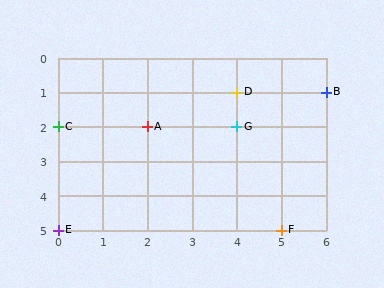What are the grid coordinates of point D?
Point D is at grid coordinates (4, 1).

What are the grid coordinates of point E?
Point E is at grid coordinates (0, 5).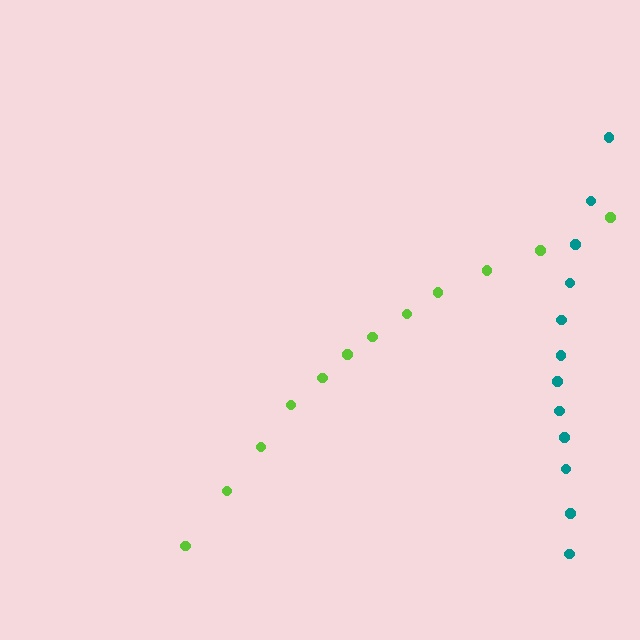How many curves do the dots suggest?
There are 2 distinct paths.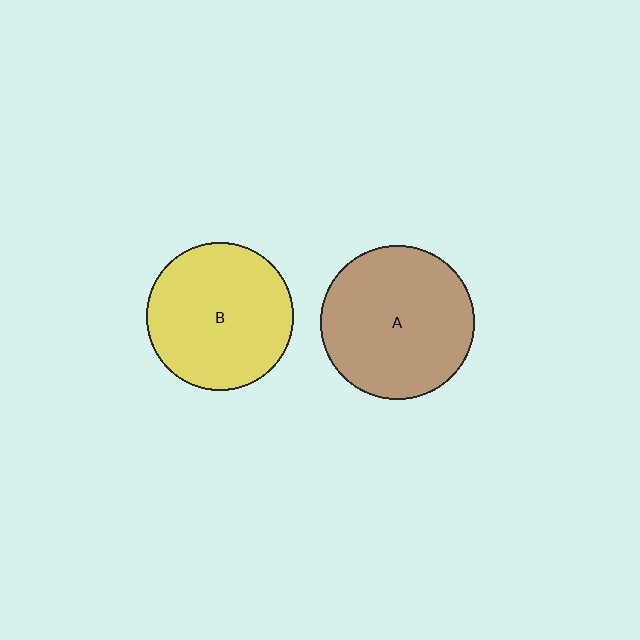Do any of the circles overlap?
No, none of the circles overlap.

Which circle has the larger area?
Circle A (brown).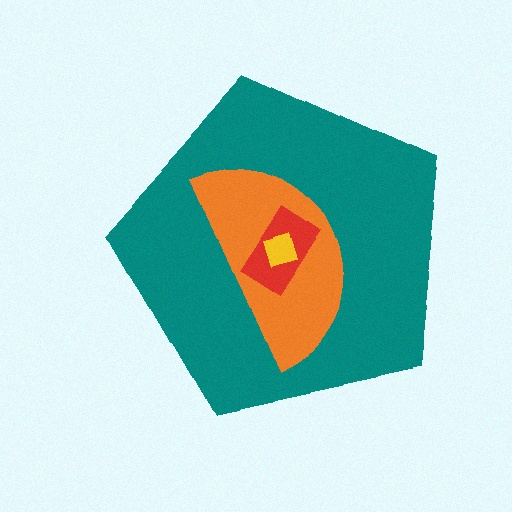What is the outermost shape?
The teal pentagon.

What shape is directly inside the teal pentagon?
The orange semicircle.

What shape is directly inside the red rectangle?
The yellow square.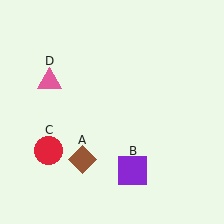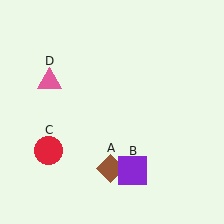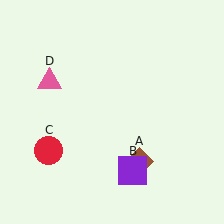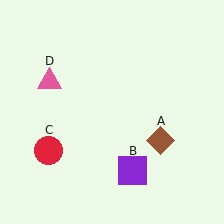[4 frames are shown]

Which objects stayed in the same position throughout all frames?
Purple square (object B) and red circle (object C) and pink triangle (object D) remained stationary.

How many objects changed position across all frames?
1 object changed position: brown diamond (object A).